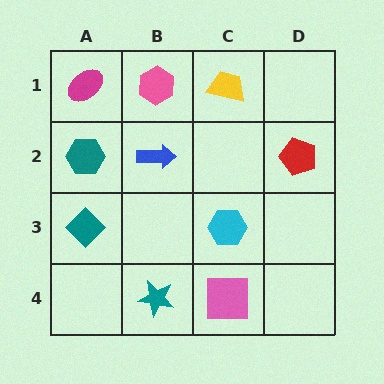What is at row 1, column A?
A magenta ellipse.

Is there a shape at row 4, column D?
No, that cell is empty.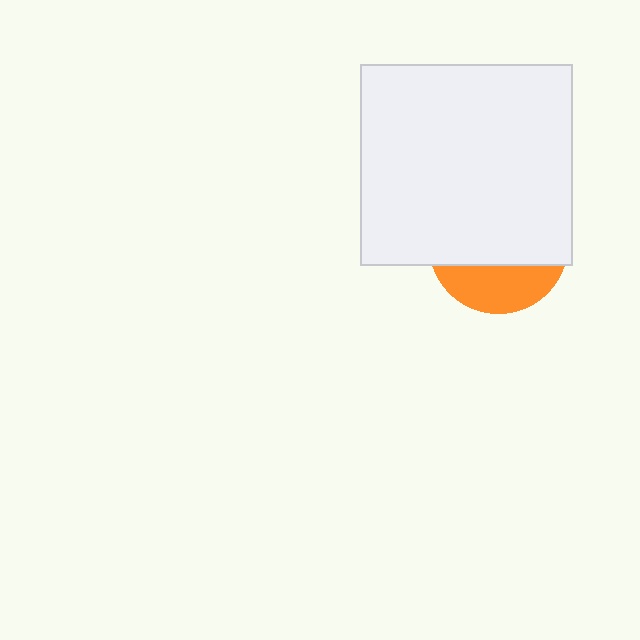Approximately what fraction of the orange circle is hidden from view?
Roughly 69% of the orange circle is hidden behind the white rectangle.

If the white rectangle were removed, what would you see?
You would see the complete orange circle.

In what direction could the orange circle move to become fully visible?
The orange circle could move down. That would shift it out from behind the white rectangle entirely.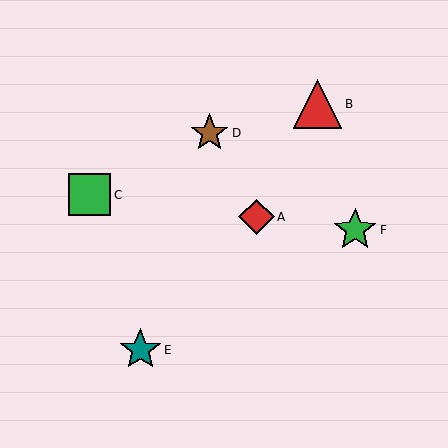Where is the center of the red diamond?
The center of the red diamond is at (256, 217).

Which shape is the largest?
The red triangle (labeled B) is the largest.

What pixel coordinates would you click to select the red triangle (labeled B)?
Click at (318, 104) to select the red triangle B.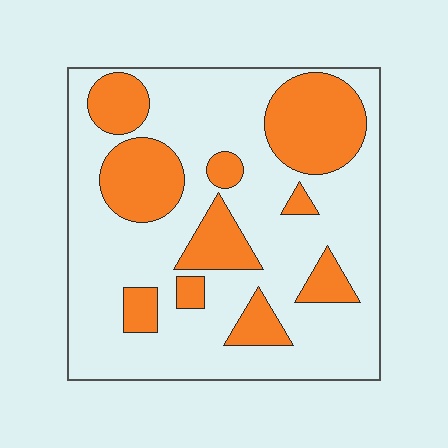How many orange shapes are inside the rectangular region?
10.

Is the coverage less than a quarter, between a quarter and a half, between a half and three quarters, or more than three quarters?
Between a quarter and a half.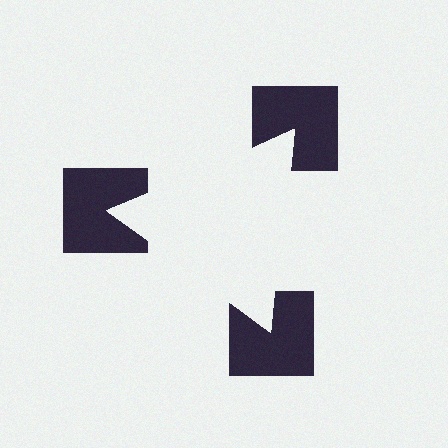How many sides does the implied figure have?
3 sides.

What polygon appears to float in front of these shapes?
An illusory triangle — its edges are inferred from the aligned wedge cuts in the notched squares, not physically drawn.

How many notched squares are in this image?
There are 3 — one at each vertex of the illusory triangle.